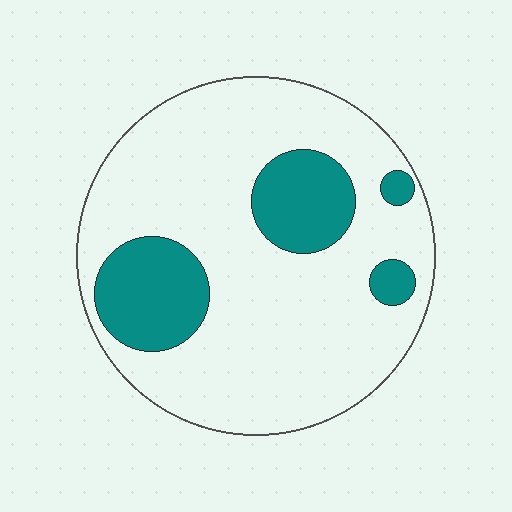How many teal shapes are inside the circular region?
4.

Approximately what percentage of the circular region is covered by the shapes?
Approximately 20%.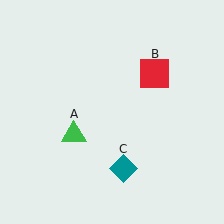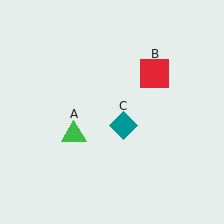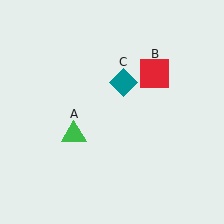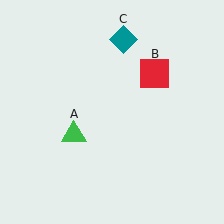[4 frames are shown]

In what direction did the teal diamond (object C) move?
The teal diamond (object C) moved up.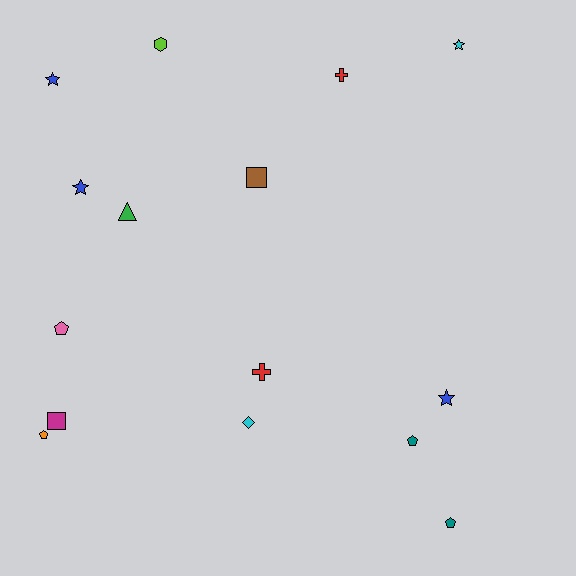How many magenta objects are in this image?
There is 1 magenta object.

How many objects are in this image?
There are 15 objects.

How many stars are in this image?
There are 4 stars.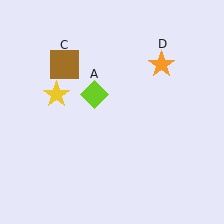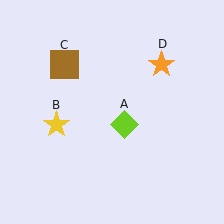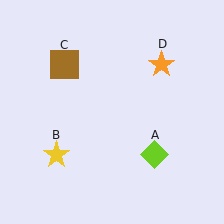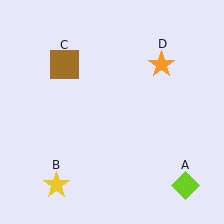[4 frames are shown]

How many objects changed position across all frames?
2 objects changed position: lime diamond (object A), yellow star (object B).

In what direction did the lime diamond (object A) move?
The lime diamond (object A) moved down and to the right.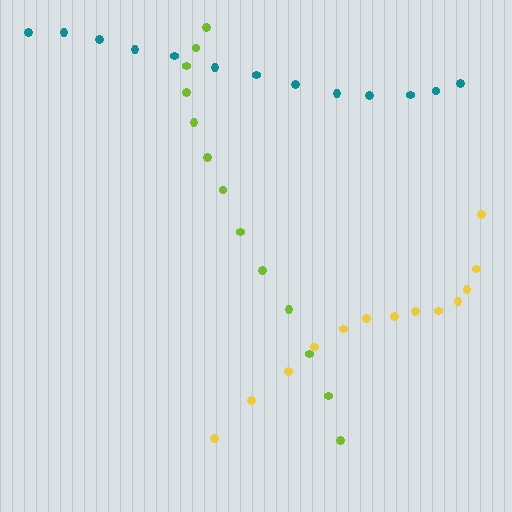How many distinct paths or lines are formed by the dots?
There are 3 distinct paths.